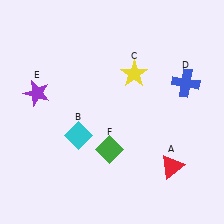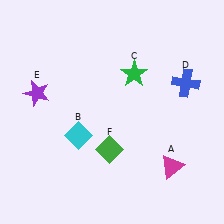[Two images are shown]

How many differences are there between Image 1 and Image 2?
There are 2 differences between the two images.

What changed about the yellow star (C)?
In Image 1, C is yellow. In Image 2, it changed to green.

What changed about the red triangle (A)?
In Image 1, A is red. In Image 2, it changed to magenta.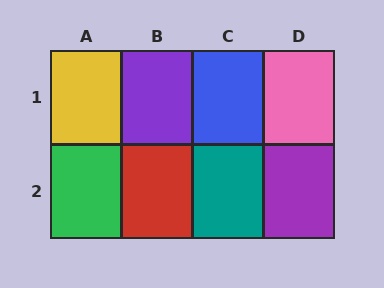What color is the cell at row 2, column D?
Purple.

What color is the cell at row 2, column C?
Teal.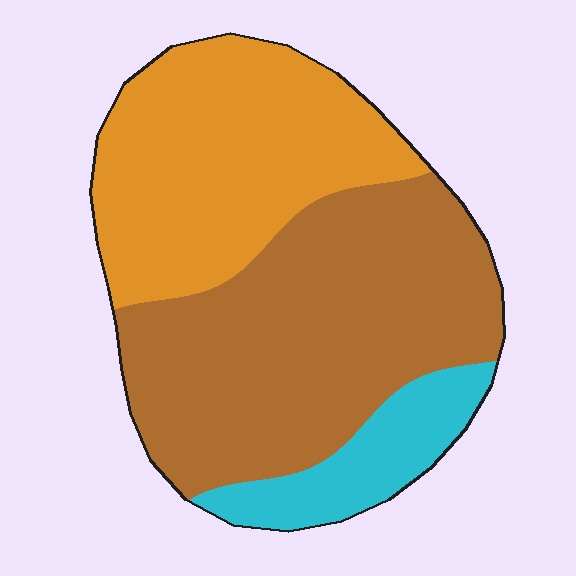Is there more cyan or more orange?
Orange.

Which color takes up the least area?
Cyan, at roughly 15%.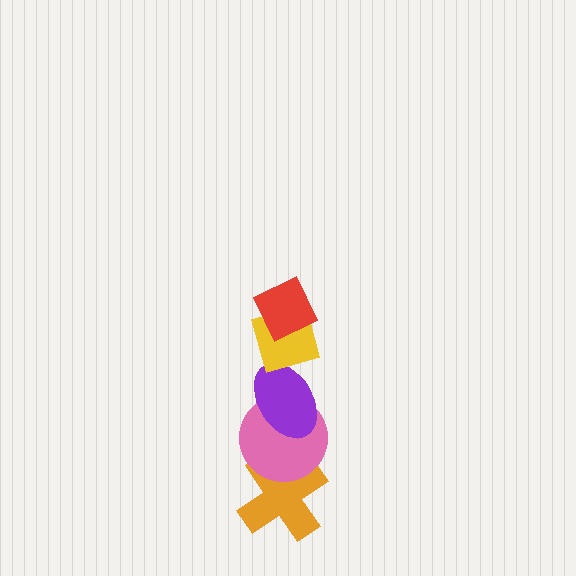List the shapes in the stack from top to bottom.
From top to bottom: the red diamond, the yellow diamond, the purple ellipse, the pink circle, the orange cross.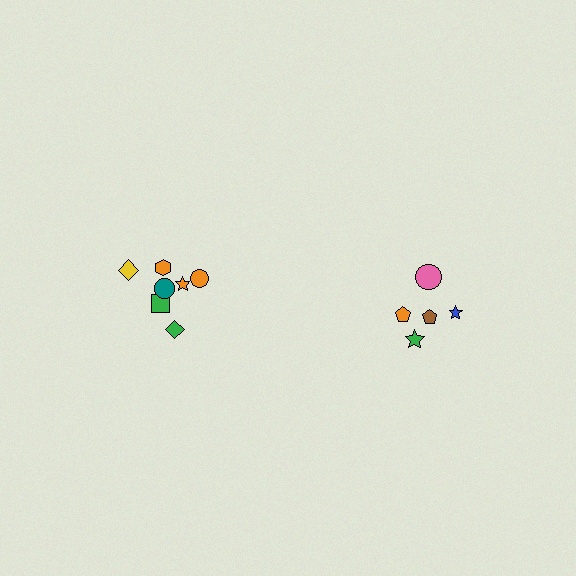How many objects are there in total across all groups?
There are 12 objects.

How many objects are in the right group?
There are 5 objects.